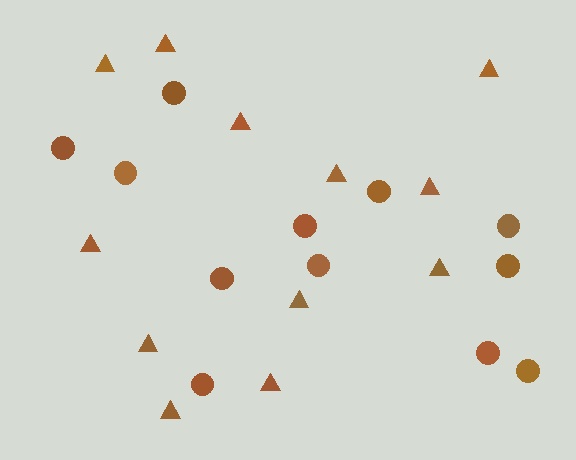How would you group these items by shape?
There are 2 groups: one group of circles (12) and one group of triangles (12).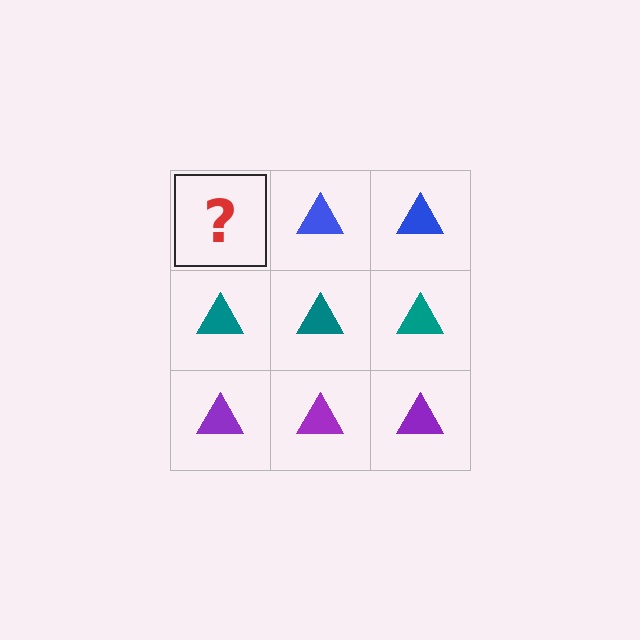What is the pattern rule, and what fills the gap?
The rule is that each row has a consistent color. The gap should be filled with a blue triangle.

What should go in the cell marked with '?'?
The missing cell should contain a blue triangle.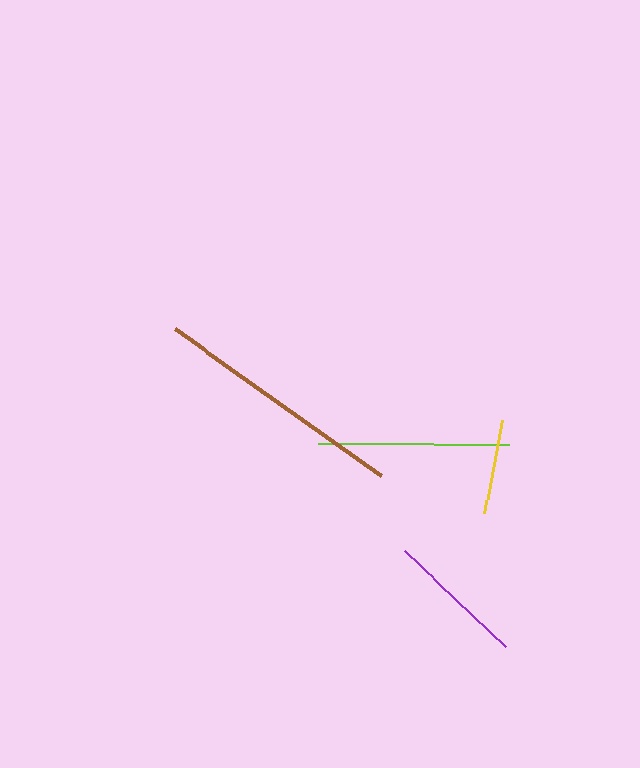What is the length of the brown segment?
The brown segment is approximately 253 pixels long.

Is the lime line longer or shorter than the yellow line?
The lime line is longer than the yellow line.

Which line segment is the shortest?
The yellow line is the shortest at approximately 94 pixels.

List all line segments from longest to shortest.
From longest to shortest: brown, lime, purple, yellow.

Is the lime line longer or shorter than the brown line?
The brown line is longer than the lime line.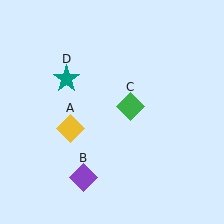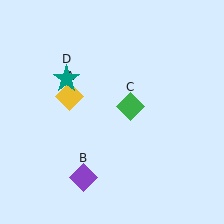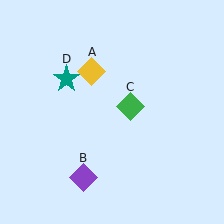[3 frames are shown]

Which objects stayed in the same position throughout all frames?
Purple diamond (object B) and green diamond (object C) and teal star (object D) remained stationary.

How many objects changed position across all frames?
1 object changed position: yellow diamond (object A).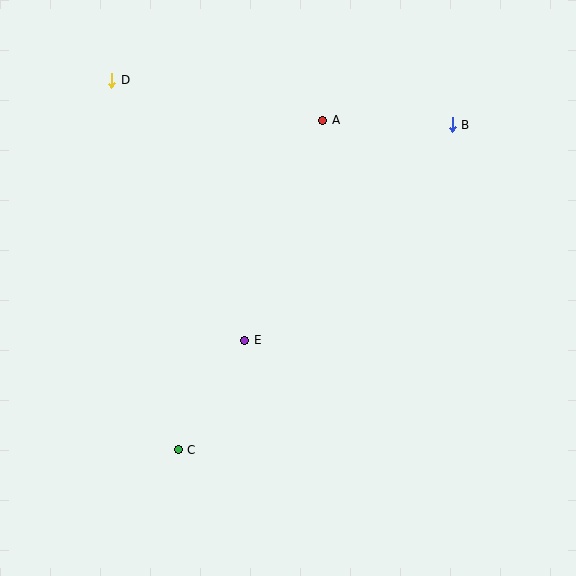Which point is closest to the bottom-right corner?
Point E is closest to the bottom-right corner.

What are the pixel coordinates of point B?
Point B is at (452, 125).